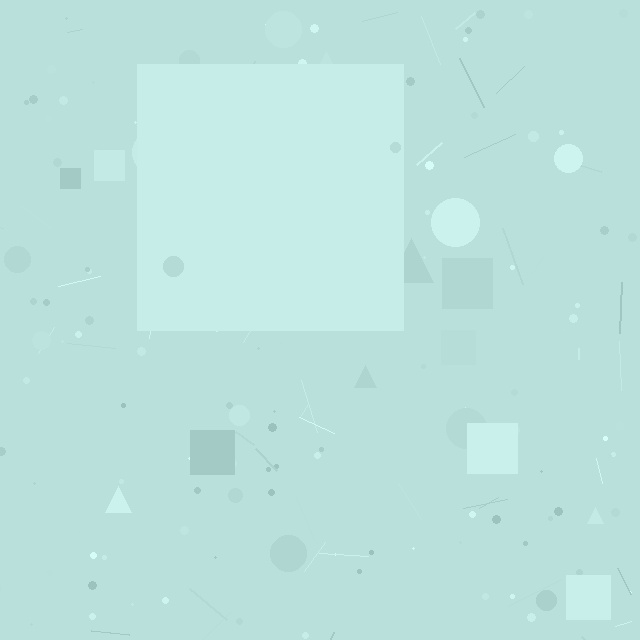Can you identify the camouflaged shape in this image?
The camouflaged shape is a square.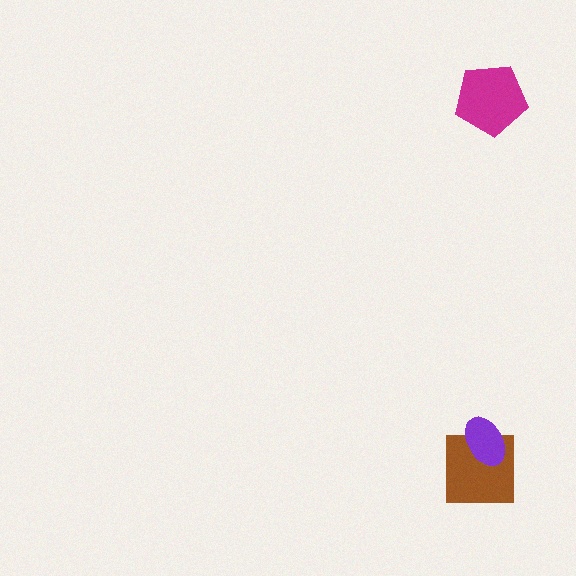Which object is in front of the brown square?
The purple ellipse is in front of the brown square.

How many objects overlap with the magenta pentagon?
0 objects overlap with the magenta pentagon.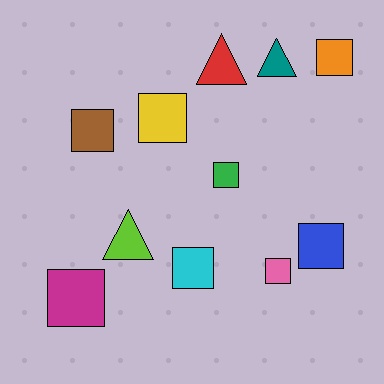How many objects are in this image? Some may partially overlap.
There are 11 objects.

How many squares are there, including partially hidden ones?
There are 8 squares.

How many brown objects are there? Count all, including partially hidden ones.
There is 1 brown object.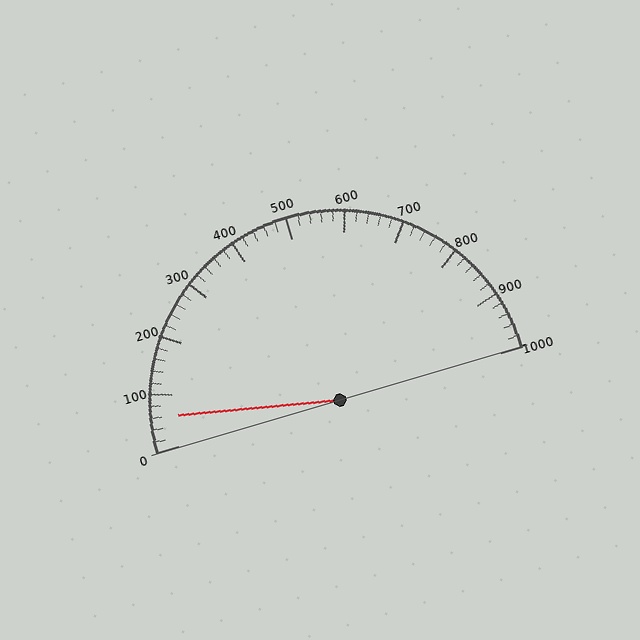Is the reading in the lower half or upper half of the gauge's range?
The reading is in the lower half of the range (0 to 1000).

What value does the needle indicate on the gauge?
The needle indicates approximately 60.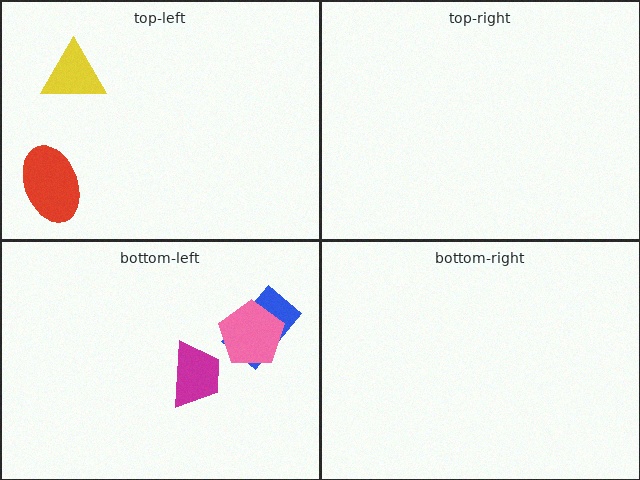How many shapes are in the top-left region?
2.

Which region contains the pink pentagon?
The bottom-left region.